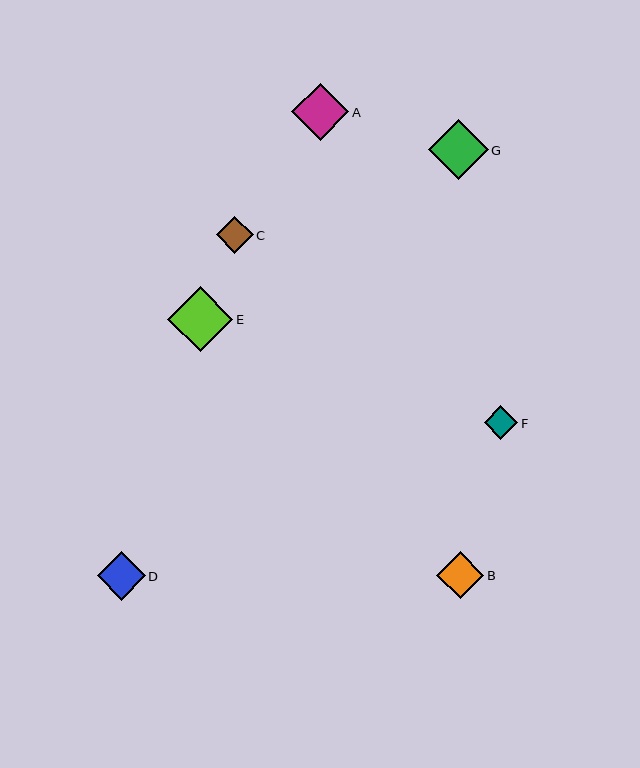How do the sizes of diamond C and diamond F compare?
Diamond C and diamond F are approximately the same size.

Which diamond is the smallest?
Diamond F is the smallest with a size of approximately 34 pixels.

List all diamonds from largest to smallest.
From largest to smallest: E, G, A, D, B, C, F.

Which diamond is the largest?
Diamond E is the largest with a size of approximately 65 pixels.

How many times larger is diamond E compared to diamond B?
Diamond E is approximately 1.4 times the size of diamond B.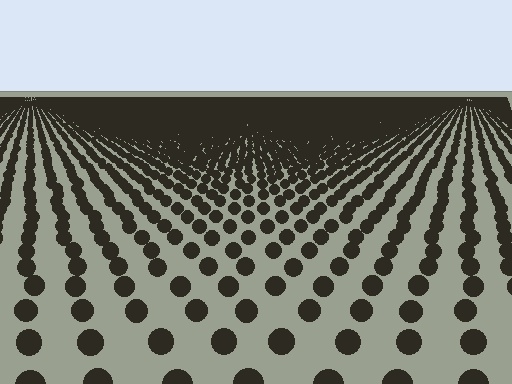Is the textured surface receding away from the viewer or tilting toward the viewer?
The surface is receding away from the viewer. Texture elements get smaller and denser toward the top.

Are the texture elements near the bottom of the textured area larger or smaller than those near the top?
Larger. Near the bottom, elements are closer to the viewer and appear at a bigger on-screen size.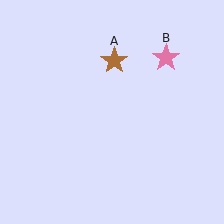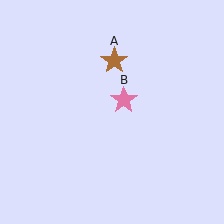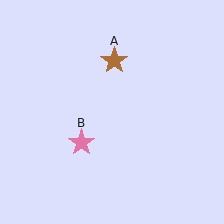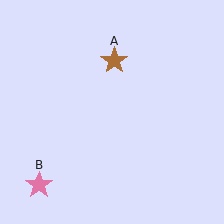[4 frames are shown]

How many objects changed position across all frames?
1 object changed position: pink star (object B).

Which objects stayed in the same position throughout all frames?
Brown star (object A) remained stationary.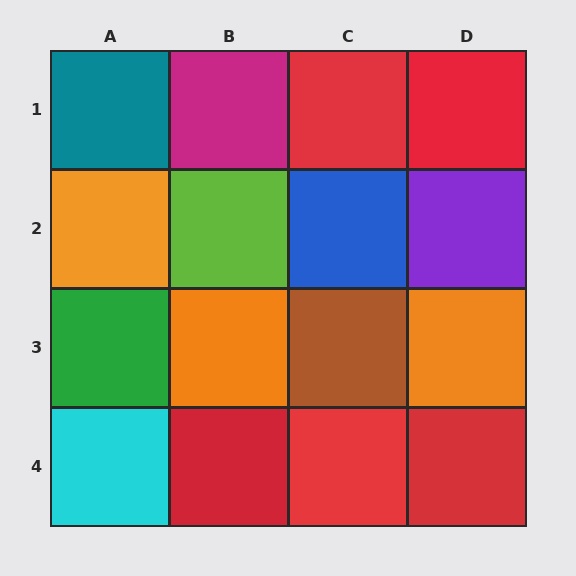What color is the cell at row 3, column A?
Green.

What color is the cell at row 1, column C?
Red.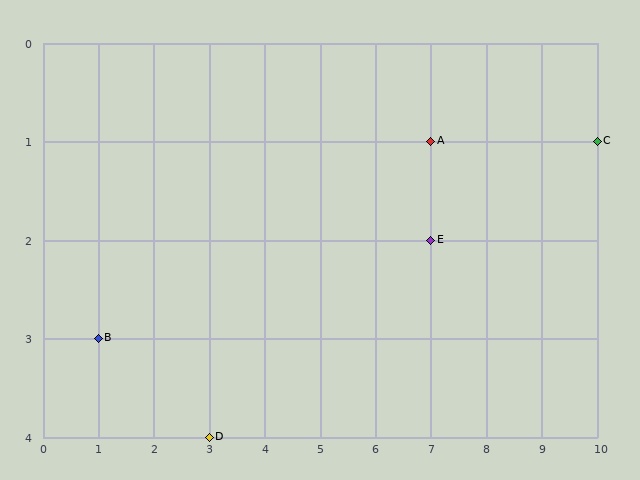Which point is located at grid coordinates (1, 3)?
Point B is at (1, 3).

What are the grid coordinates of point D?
Point D is at grid coordinates (3, 4).